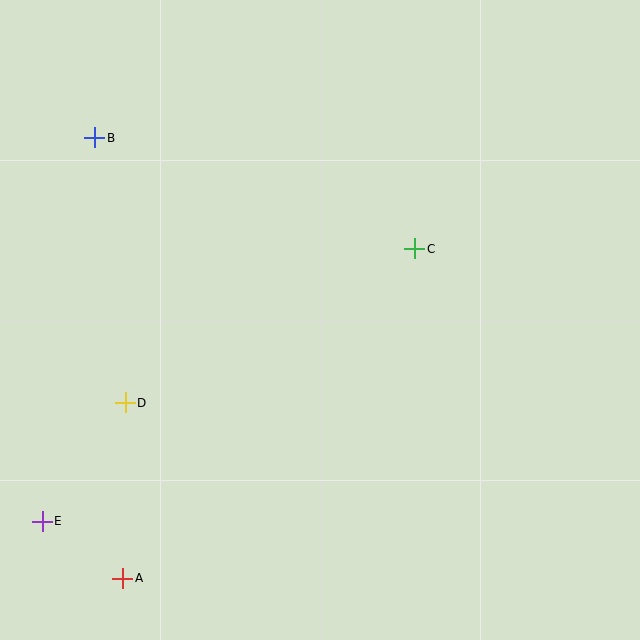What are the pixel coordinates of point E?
Point E is at (42, 521).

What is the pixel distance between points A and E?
The distance between A and E is 99 pixels.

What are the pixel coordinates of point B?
Point B is at (95, 138).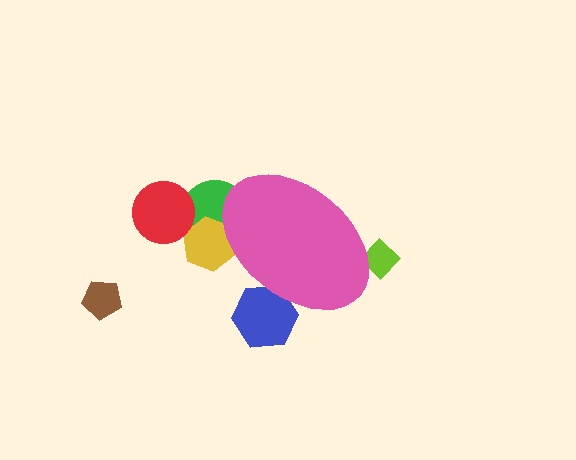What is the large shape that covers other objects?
A pink ellipse.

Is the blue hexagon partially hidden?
Yes, the blue hexagon is partially hidden behind the pink ellipse.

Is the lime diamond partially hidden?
Yes, the lime diamond is partially hidden behind the pink ellipse.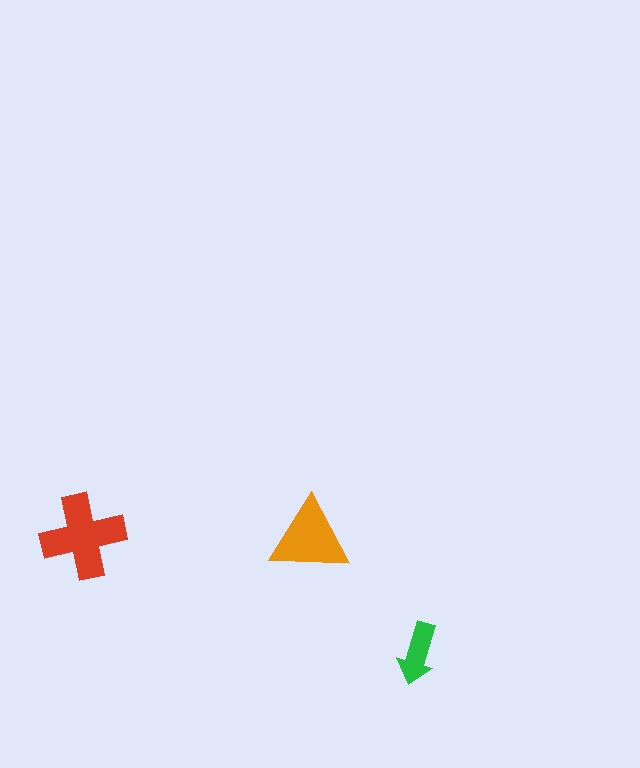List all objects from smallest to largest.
The green arrow, the orange triangle, the red cross.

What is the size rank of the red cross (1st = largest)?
1st.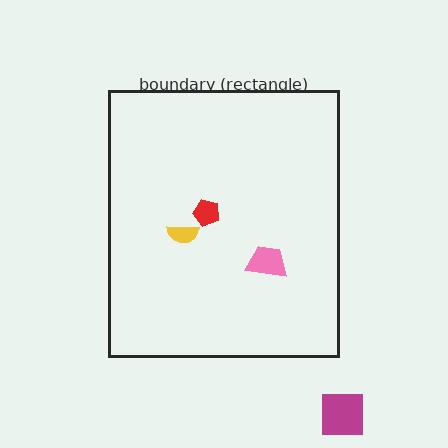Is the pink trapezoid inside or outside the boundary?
Inside.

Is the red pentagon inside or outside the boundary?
Inside.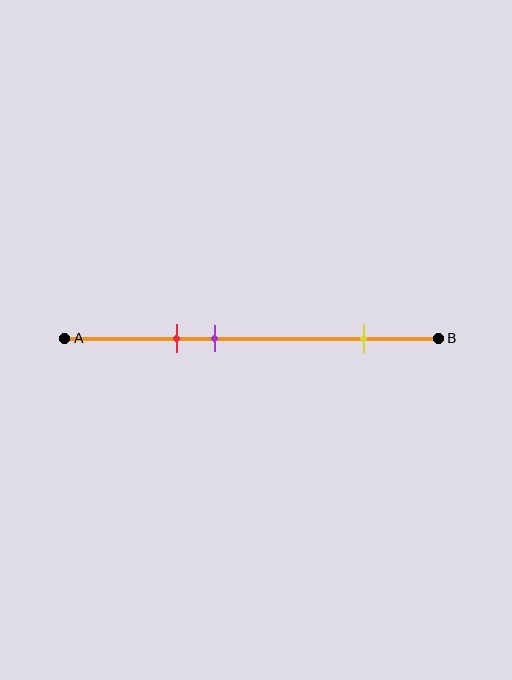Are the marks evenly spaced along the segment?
No, the marks are not evenly spaced.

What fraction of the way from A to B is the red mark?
The red mark is approximately 30% (0.3) of the way from A to B.